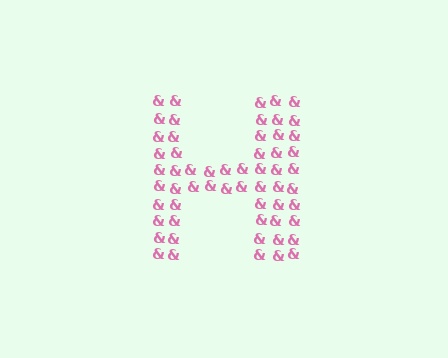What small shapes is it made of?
It is made of small ampersands.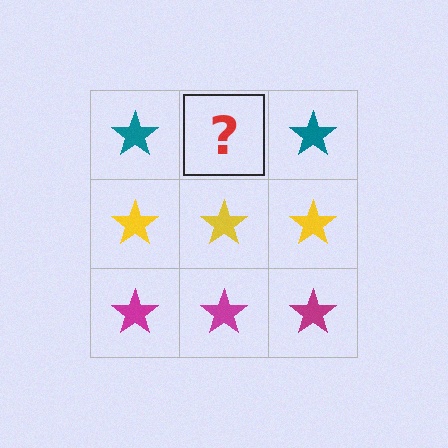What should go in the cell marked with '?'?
The missing cell should contain a teal star.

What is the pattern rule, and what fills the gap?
The rule is that each row has a consistent color. The gap should be filled with a teal star.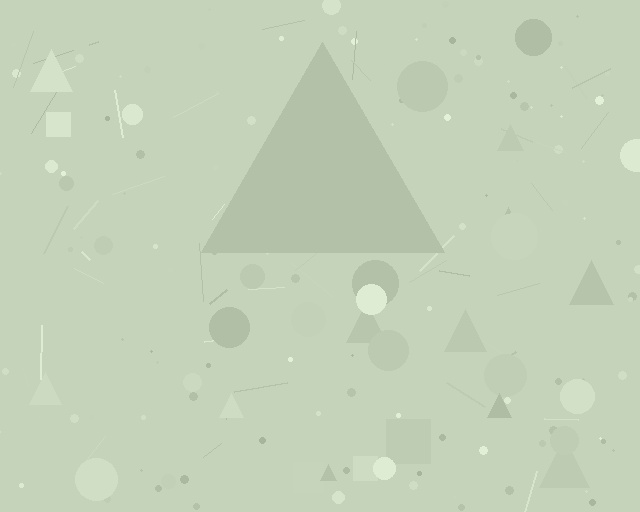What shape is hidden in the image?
A triangle is hidden in the image.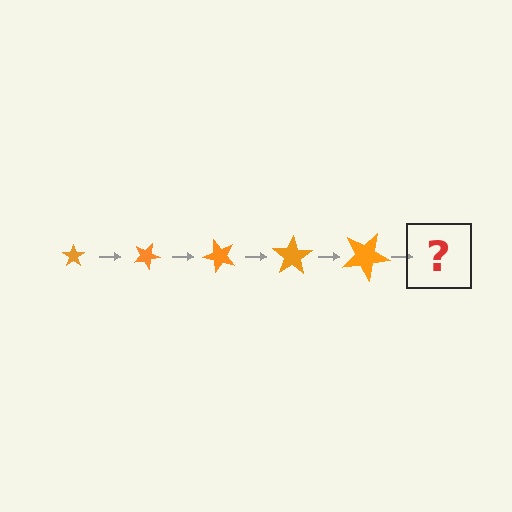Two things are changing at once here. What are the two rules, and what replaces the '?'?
The two rules are that the star grows larger each step and it rotates 25 degrees each step. The '?' should be a star, larger than the previous one and rotated 125 degrees from the start.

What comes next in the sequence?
The next element should be a star, larger than the previous one and rotated 125 degrees from the start.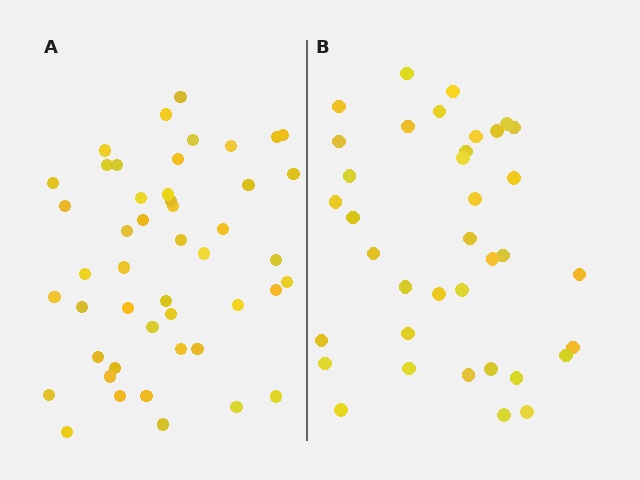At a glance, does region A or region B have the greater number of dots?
Region A (the left region) has more dots.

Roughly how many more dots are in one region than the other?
Region A has roughly 10 or so more dots than region B.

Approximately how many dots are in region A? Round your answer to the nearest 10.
About 50 dots. (The exact count is 47, which rounds to 50.)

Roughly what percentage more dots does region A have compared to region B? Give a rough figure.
About 25% more.